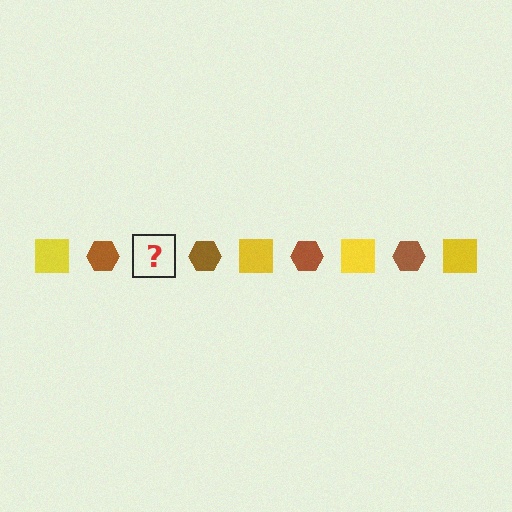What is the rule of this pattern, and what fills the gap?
The rule is that the pattern alternates between yellow square and brown hexagon. The gap should be filled with a yellow square.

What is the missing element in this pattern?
The missing element is a yellow square.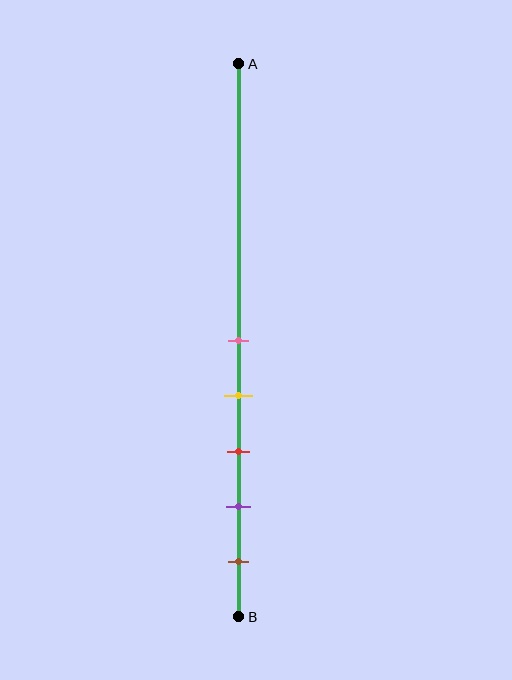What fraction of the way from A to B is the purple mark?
The purple mark is approximately 80% (0.8) of the way from A to B.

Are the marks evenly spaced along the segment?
Yes, the marks are approximately evenly spaced.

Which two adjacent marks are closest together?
The pink and yellow marks are the closest adjacent pair.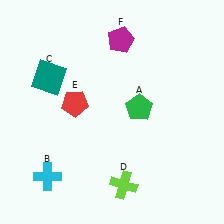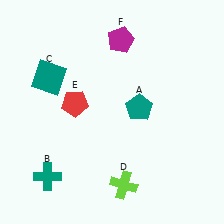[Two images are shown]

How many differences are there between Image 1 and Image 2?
There are 2 differences between the two images.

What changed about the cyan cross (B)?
In Image 1, B is cyan. In Image 2, it changed to teal.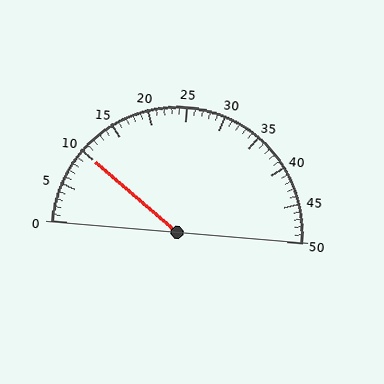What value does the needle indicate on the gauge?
The needle indicates approximately 10.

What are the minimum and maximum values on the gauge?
The gauge ranges from 0 to 50.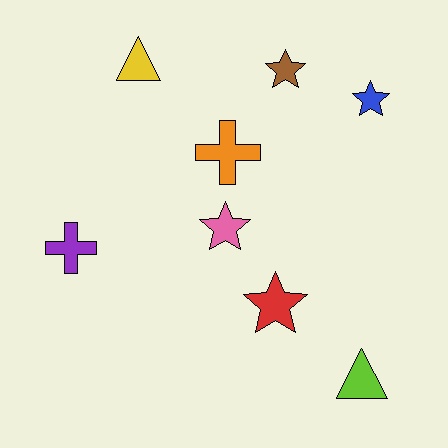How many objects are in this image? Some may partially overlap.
There are 8 objects.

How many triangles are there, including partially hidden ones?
There are 2 triangles.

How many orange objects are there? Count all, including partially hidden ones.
There is 1 orange object.